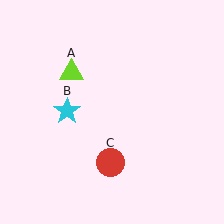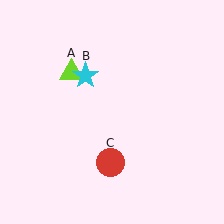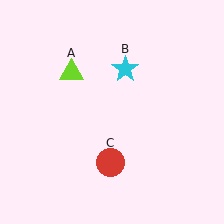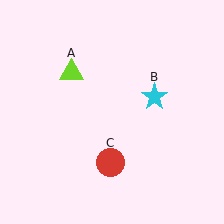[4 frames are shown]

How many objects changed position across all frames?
1 object changed position: cyan star (object B).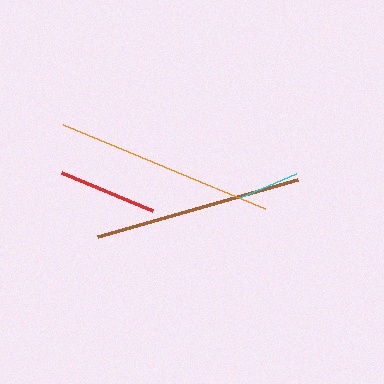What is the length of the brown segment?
The brown segment is approximately 208 pixels long.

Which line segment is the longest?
The orange line is the longest at approximately 219 pixels.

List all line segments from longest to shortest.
From longest to shortest: orange, brown, red, cyan.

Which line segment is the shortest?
The cyan line is the shortest at approximately 61 pixels.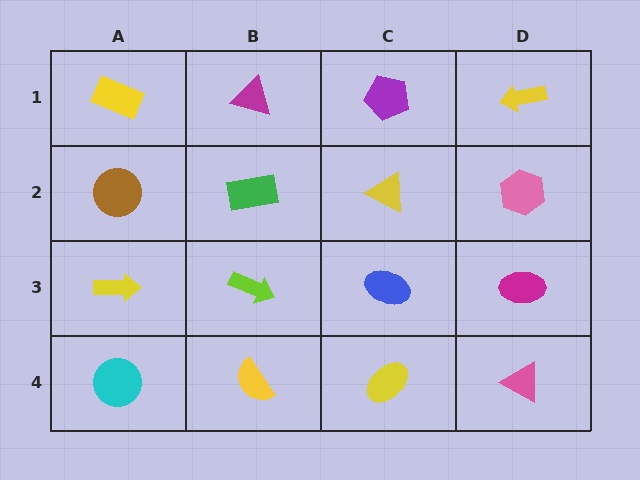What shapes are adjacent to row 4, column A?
A yellow arrow (row 3, column A), a yellow semicircle (row 4, column B).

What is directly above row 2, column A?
A yellow rectangle.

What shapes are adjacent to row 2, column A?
A yellow rectangle (row 1, column A), a yellow arrow (row 3, column A), a green rectangle (row 2, column B).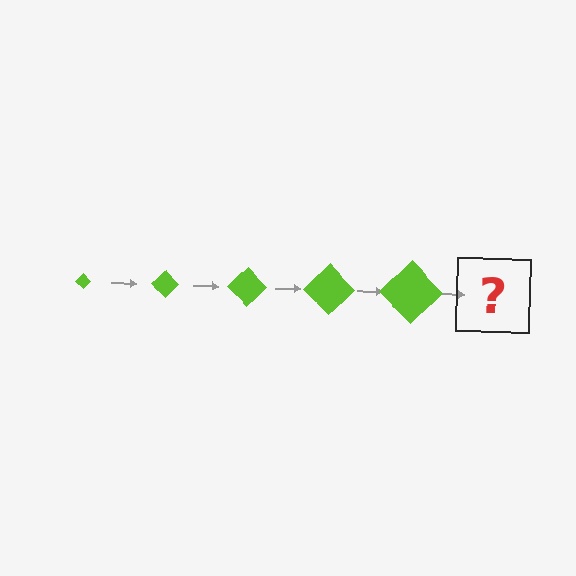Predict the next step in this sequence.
The next step is a lime diamond, larger than the previous one.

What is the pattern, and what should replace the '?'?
The pattern is that the diamond gets progressively larger each step. The '?' should be a lime diamond, larger than the previous one.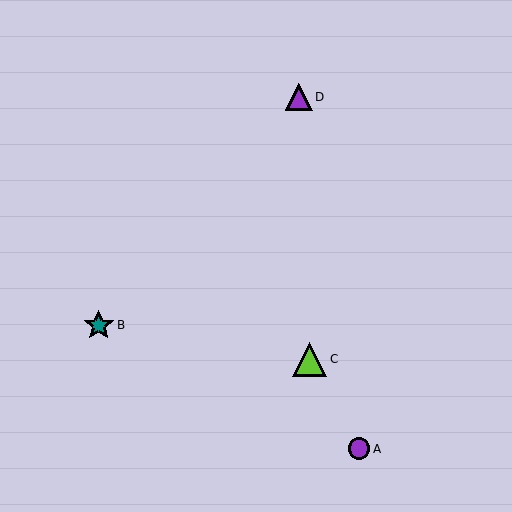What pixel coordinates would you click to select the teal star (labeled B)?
Click at (99, 326) to select the teal star B.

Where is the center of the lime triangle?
The center of the lime triangle is at (310, 359).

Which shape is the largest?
The lime triangle (labeled C) is the largest.